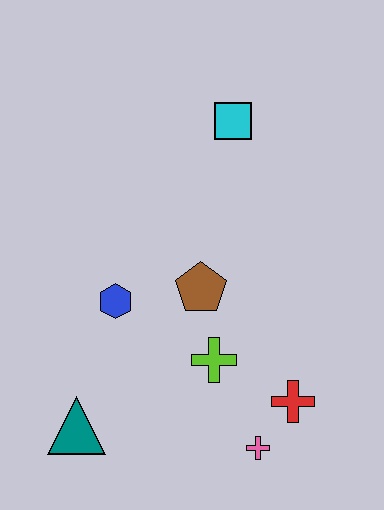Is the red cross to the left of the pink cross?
No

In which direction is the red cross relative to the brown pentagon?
The red cross is below the brown pentagon.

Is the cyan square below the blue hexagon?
No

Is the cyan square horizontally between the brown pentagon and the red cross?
Yes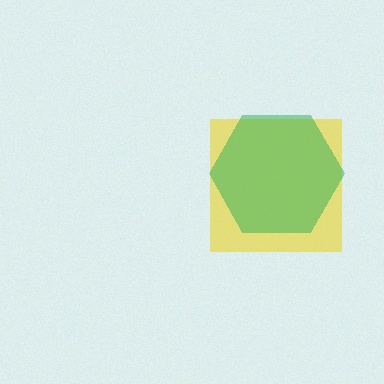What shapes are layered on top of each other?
The layered shapes are: a yellow square, a green hexagon.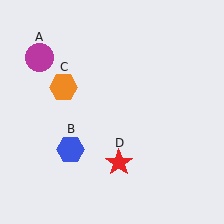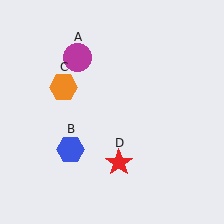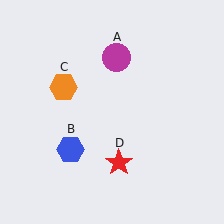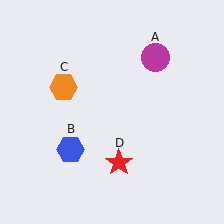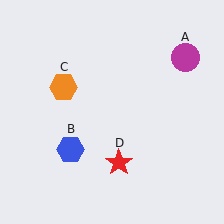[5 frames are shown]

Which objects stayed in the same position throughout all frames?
Blue hexagon (object B) and orange hexagon (object C) and red star (object D) remained stationary.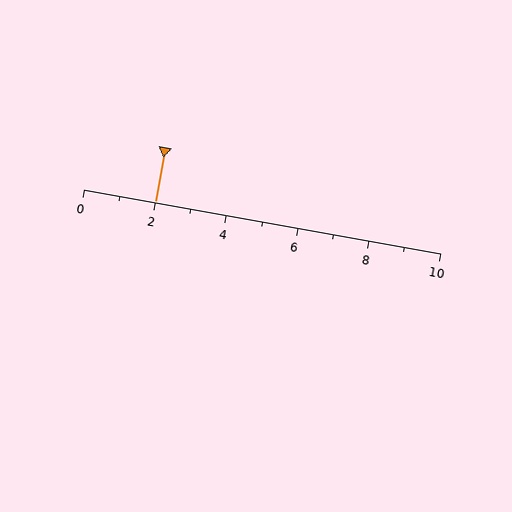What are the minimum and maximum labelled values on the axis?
The axis runs from 0 to 10.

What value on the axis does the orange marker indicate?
The marker indicates approximately 2.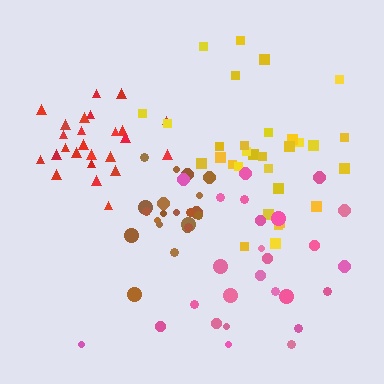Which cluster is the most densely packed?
Brown.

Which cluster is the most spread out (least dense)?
Pink.